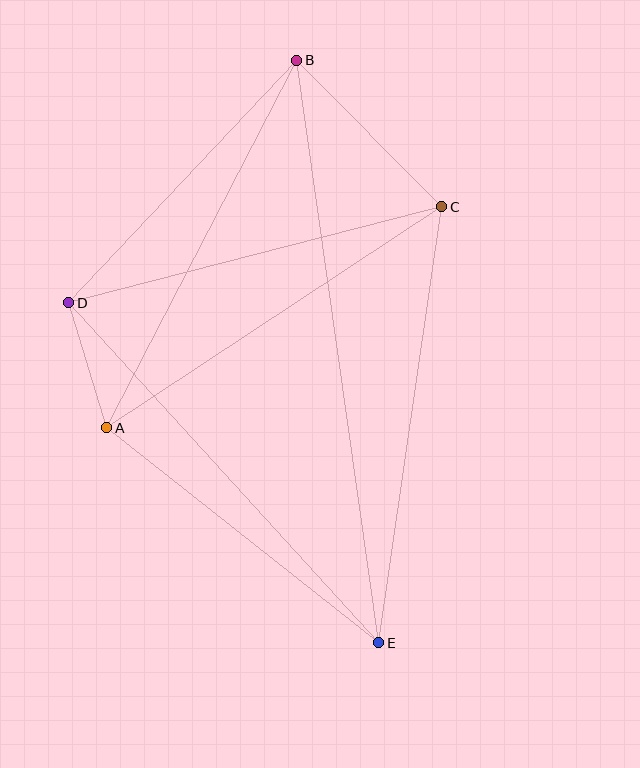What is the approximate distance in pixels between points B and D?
The distance between B and D is approximately 333 pixels.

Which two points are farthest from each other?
Points B and E are farthest from each other.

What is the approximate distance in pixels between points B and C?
The distance between B and C is approximately 206 pixels.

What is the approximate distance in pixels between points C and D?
The distance between C and D is approximately 385 pixels.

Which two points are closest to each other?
Points A and D are closest to each other.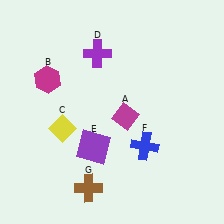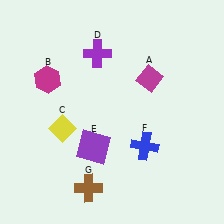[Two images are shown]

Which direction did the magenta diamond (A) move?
The magenta diamond (A) moved up.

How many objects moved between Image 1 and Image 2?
1 object moved between the two images.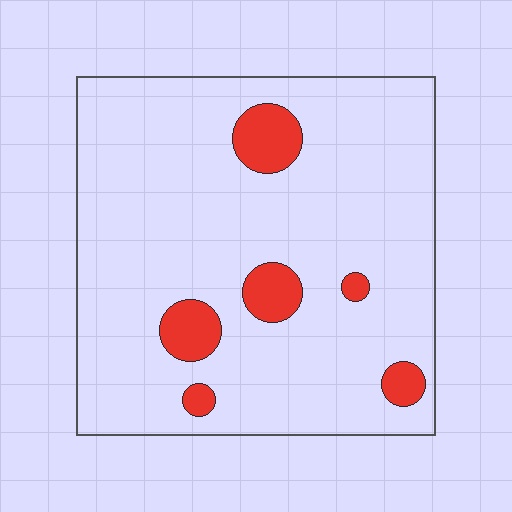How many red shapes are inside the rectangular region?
6.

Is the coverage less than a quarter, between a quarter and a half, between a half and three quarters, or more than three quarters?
Less than a quarter.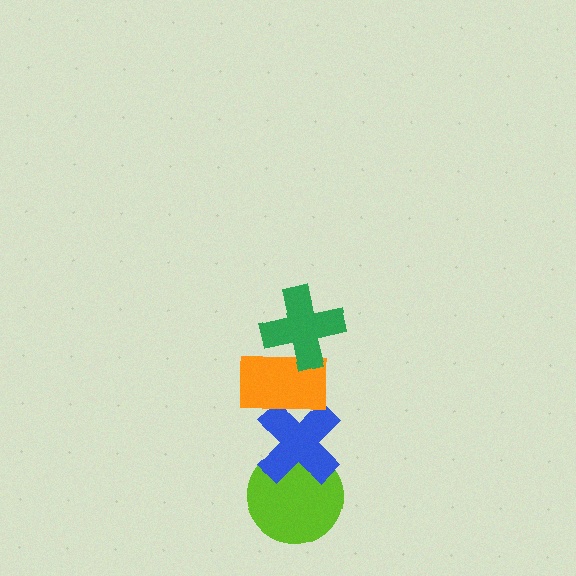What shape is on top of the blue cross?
The orange rectangle is on top of the blue cross.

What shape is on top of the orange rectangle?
The green cross is on top of the orange rectangle.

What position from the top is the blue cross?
The blue cross is 3rd from the top.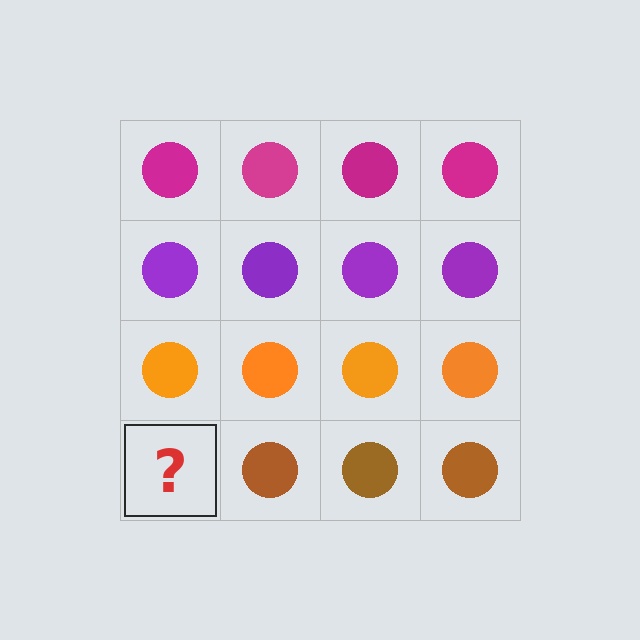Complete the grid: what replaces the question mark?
The question mark should be replaced with a brown circle.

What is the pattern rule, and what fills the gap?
The rule is that each row has a consistent color. The gap should be filled with a brown circle.